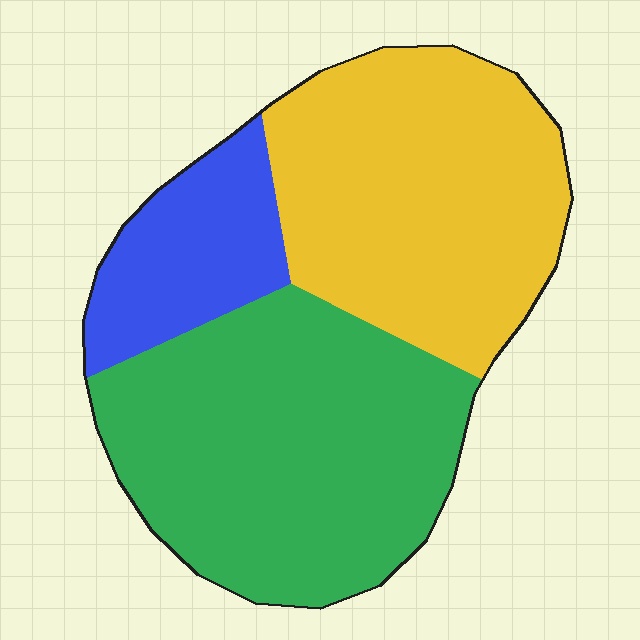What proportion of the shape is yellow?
Yellow takes up about two fifths (2/5) of the shape.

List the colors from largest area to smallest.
From largest to smallest: green, yellow, blue.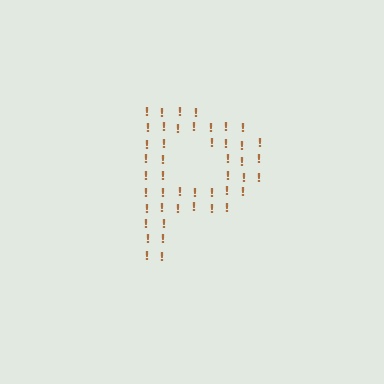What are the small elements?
The small elements are exclamation marks.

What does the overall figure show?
The overall figure shows the letter P.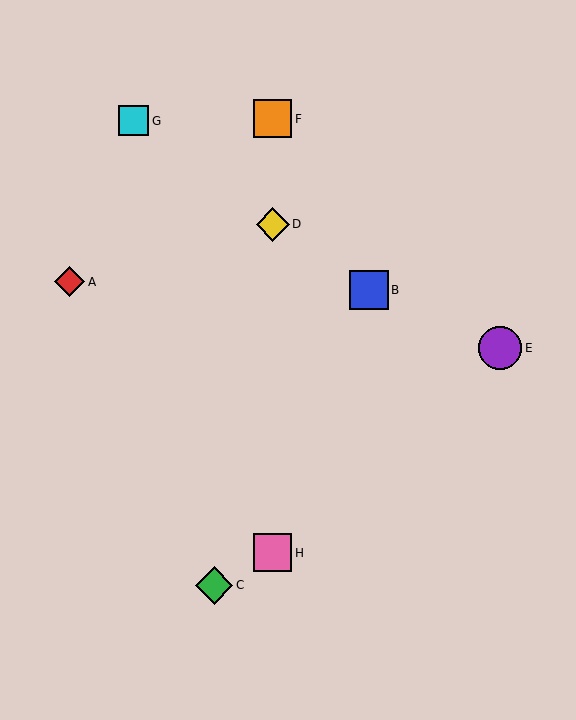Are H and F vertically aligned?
Yes, both are at x≈273.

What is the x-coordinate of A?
Object A is at x≈69.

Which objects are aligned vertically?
Objects D, F, H are aligned vertically.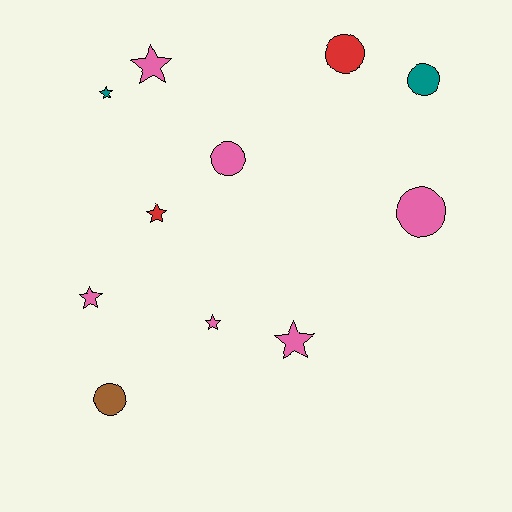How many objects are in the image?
There are 11 objects.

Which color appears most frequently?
Pink, with 6 objects.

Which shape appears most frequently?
Star, with 6 objects.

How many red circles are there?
There is 1 red circle.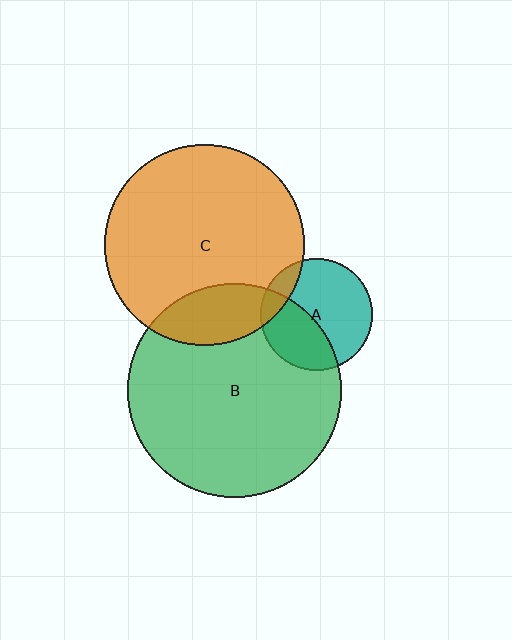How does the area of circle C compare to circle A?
Approximately 3.2 times.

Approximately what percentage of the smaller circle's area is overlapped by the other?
Approximately 40%.